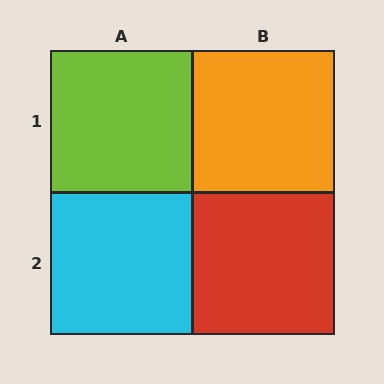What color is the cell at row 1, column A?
Lime.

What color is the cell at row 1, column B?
Orange.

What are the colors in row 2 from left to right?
Cyan, red.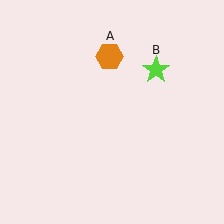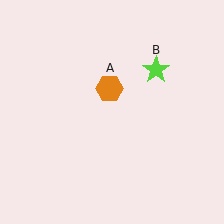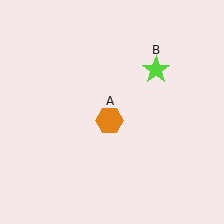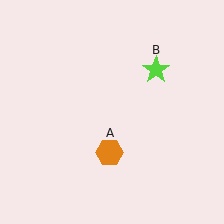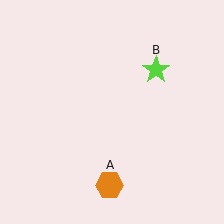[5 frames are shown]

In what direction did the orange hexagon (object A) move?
The orange hexagon (object A) moved down.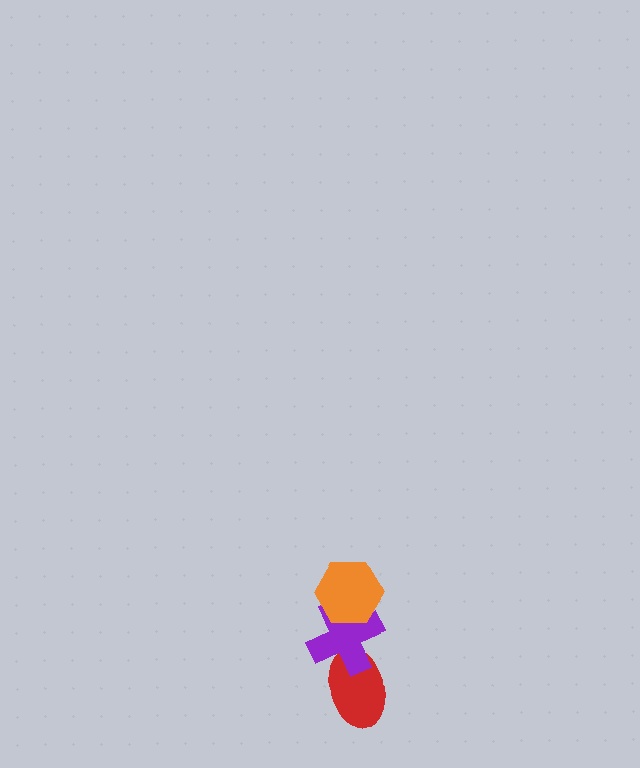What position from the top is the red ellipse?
The red ellipse is 3rd from the top.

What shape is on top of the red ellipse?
The purple cross is on top of the red ellipse.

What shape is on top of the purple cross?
The orange hexagon is on top of the purple cross.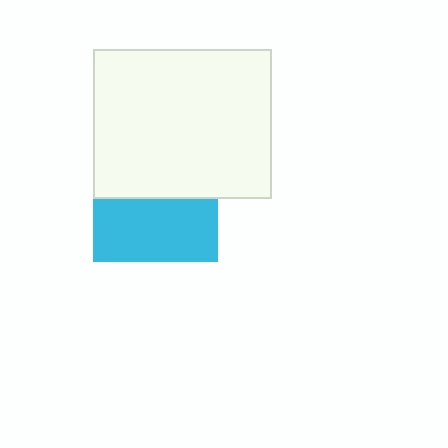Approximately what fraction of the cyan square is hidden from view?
Roughly 50% of the cyan square is hidden behind the white rectangle.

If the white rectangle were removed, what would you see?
You would see the complete cyan square.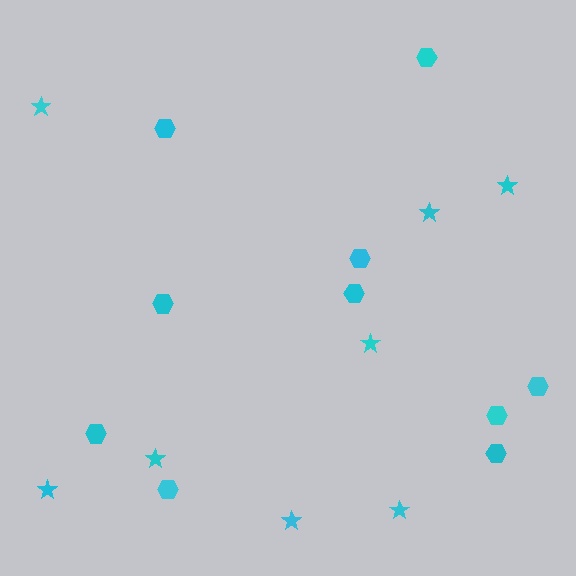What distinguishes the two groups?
There are 2 groups: one group of stars (8) and one group of hexagons (10).